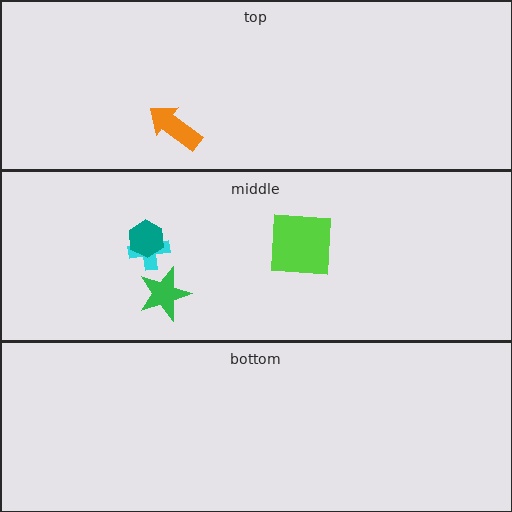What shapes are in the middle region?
The cyan cross, the teal hexagon, the lime square, the green star.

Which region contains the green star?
The middle region.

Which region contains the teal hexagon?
The middle region.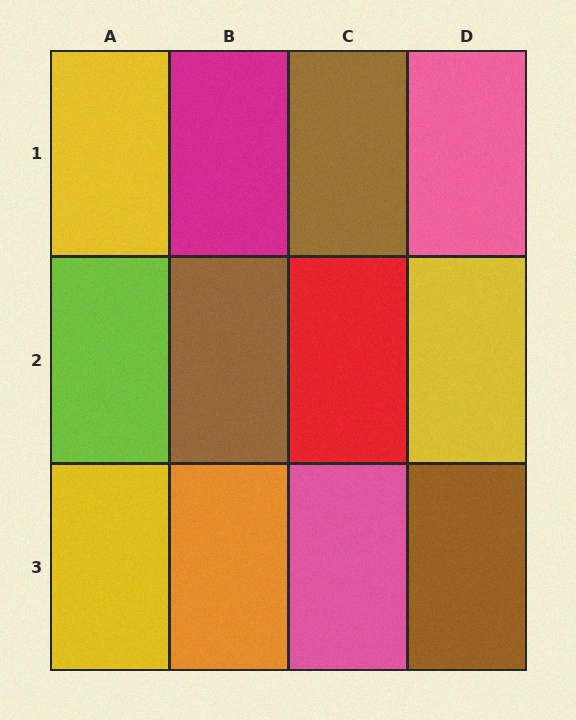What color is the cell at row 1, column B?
Magenta.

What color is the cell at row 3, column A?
Yellow.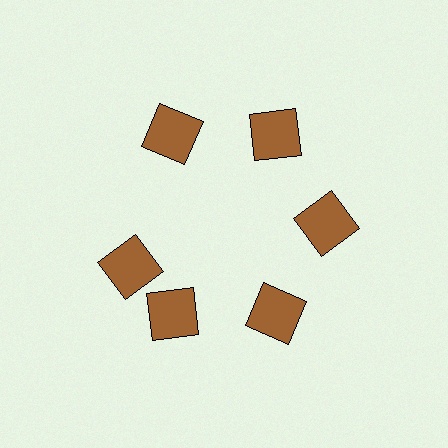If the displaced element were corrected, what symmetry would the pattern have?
It would have 6-fold rotational symmetry — the pattern would map onto itself every 60 degrees.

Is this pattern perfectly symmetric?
No. The 6 brown squares are arranged in a ring, but one element near the 9 o'clock position is rotated out of alignment along the ring, breaking the 6-fold rotational symmetry.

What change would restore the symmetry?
The symmetry would be restored by rotating it back into even spacing with its neighbors so that all 6 squares sit at equal angles and equal distance from the center.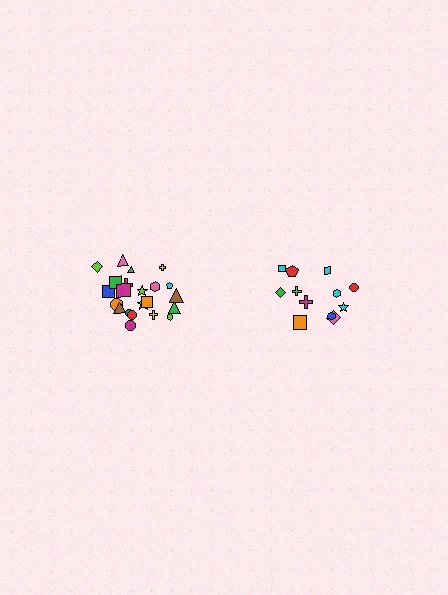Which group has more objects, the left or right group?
The left group.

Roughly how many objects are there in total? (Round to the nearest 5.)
Roughly 35 objects in total.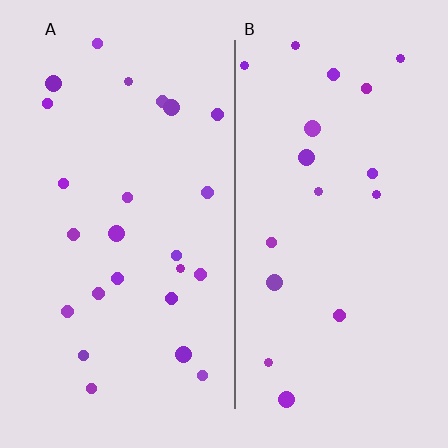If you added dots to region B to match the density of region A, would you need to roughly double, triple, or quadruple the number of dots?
Approximately double.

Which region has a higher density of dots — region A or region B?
A (the left).